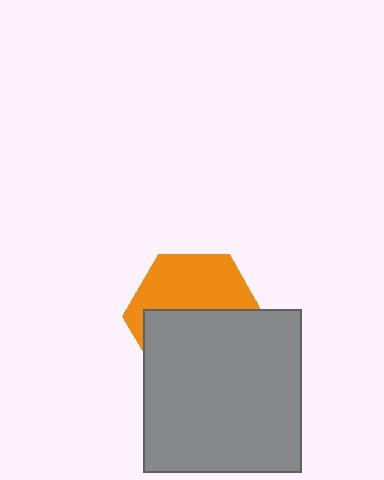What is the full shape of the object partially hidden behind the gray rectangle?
The partially hidden object is an orange hexagon.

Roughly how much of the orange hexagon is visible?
About half of it is visible (roughly 47%).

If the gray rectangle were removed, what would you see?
You would see the complete orange hexagon.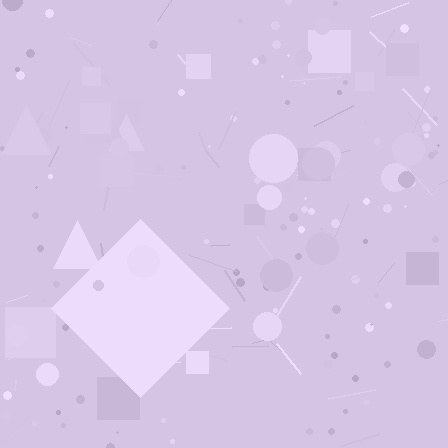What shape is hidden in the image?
A diamond is hidden in the image.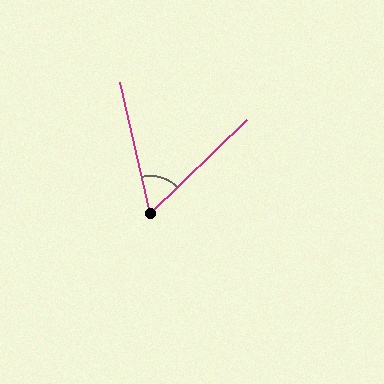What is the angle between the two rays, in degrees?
Approximately 59 degrees.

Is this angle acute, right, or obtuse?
It is acute.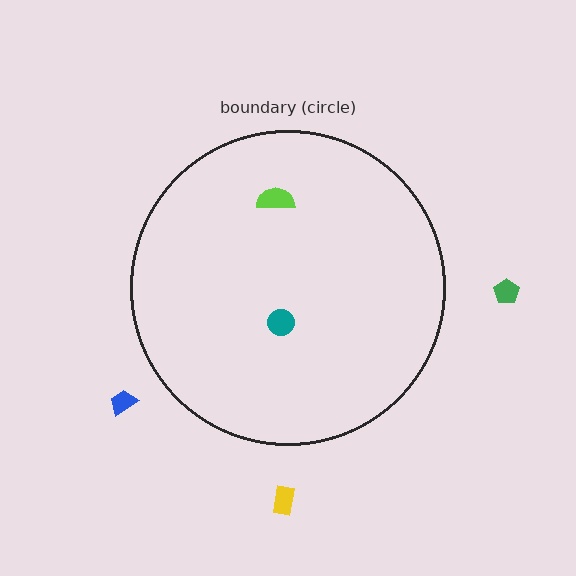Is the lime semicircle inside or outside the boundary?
Inside.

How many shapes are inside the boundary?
2 inside, 3 outside.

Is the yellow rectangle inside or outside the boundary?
Outside.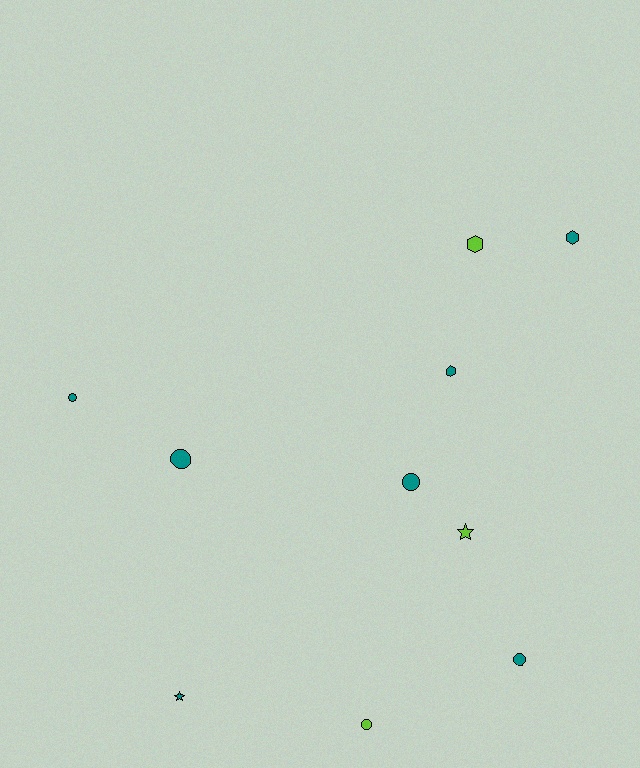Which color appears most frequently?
Teal, with 7 objects.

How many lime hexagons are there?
There is 1 lime hexagon.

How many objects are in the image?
There are 10 objects.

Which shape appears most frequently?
Circle, with 5 objects.